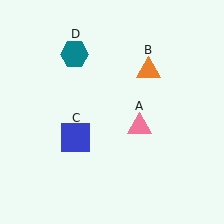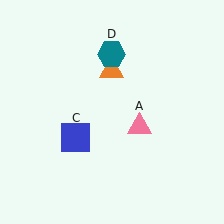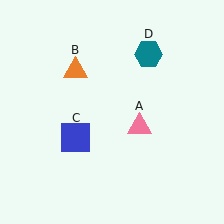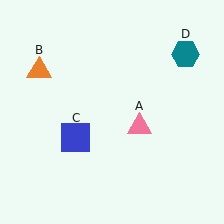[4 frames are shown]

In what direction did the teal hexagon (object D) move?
The teal hexagon (object D) moved right.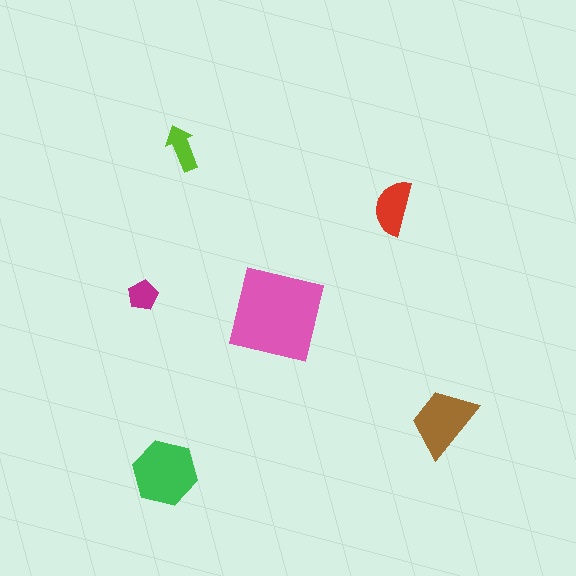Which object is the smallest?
The magenta pentagon.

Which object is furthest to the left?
The magenta pentagon is leftmost.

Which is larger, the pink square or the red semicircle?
The pink square.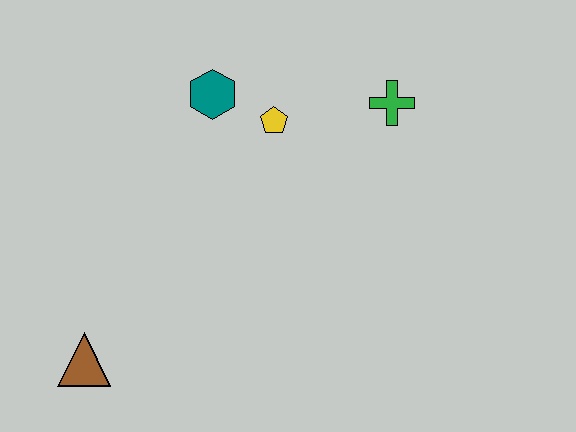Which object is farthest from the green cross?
The brown triangle is farthest from the green cross.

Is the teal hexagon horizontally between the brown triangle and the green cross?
Yes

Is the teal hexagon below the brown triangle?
No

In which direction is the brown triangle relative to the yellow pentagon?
The brown triangle is below the yellow pentagon.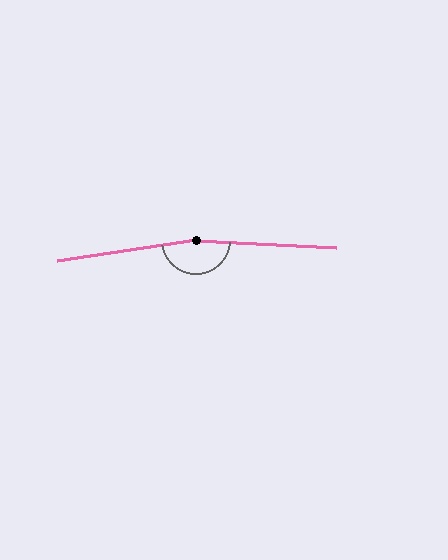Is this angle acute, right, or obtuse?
It is obtuse.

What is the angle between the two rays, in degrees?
Approximately 168 degrees.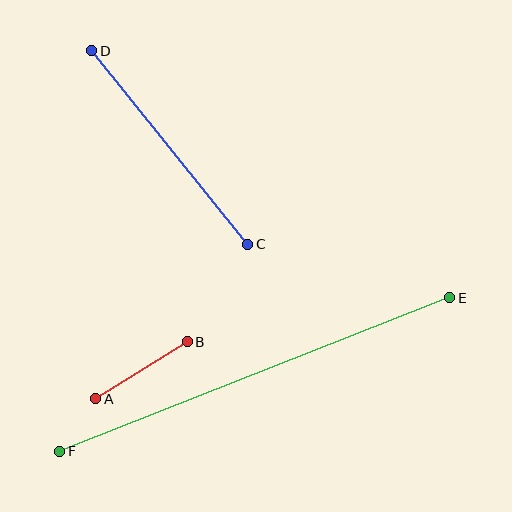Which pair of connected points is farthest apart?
Points E and F are farthest apart.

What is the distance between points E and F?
The distance is approximately 419 pixels.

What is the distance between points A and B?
The distance is approximately 108 pixels.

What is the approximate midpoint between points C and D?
The midpoint is at approximately (170, 147) pixels.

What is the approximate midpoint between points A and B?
The midpoint is at approximately (142, 370) pixels.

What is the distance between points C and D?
The distance is approximately 249 pixels.